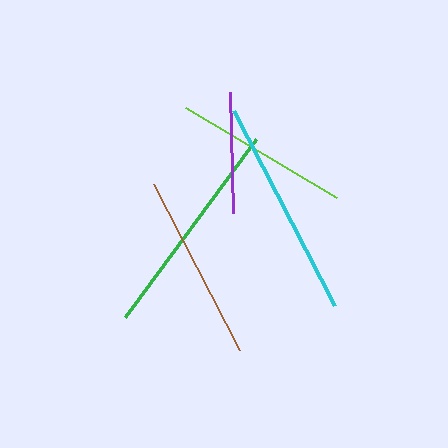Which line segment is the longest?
The green line is the longest at approximately 220 pixels.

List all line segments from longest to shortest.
From longest to shortest: green, cyan, brown, lime, purple.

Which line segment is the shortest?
The purple line is the shortest at approximately 122 pixels.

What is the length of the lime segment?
The lime segment is approximately 176 pixels long.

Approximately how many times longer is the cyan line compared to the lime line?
The cyan line is approximately 1.3 times the length of the lime line.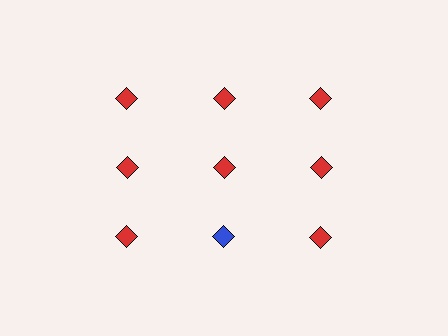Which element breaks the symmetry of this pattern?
The blue diamond in the third row, second from left column breaks the symmetry. All other shapes are red diamonds.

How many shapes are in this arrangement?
There are 9 shapes arranged in a grid pattern.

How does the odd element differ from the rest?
It has a different color: blue instead of red.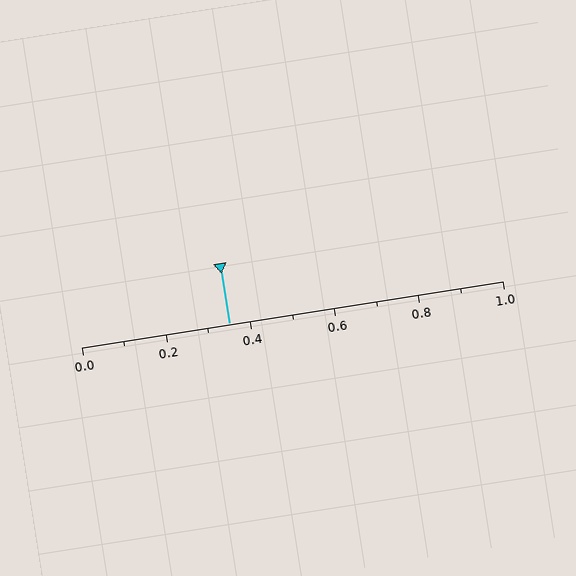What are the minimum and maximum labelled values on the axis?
The axis runs from 0.0 to 1.0.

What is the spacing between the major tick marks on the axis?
The major ticks are spaced 0.2 apart.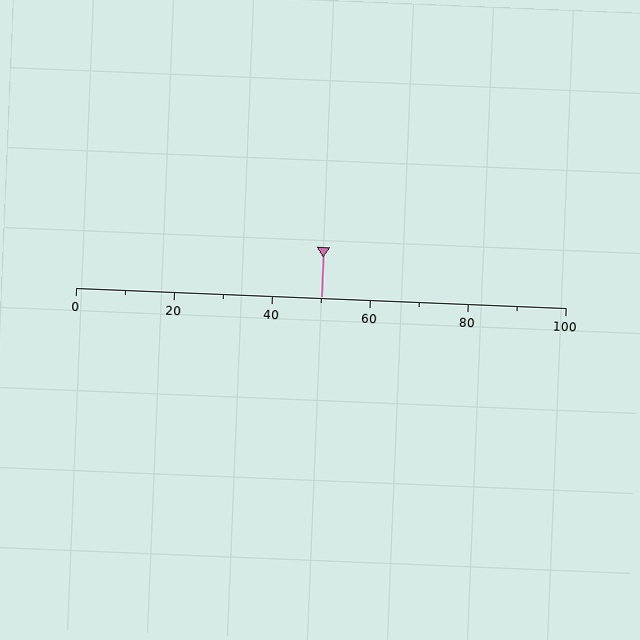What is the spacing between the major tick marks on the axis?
The major ticks are spaced 20 apart.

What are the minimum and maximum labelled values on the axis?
The axis runs from 0 to 100.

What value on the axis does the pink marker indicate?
The marker indicates approximately 50.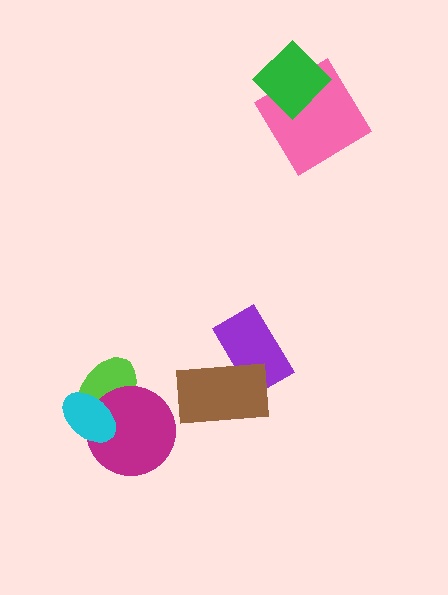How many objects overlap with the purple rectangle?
1 object overlaps with the purple rectangle.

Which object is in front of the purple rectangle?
The brown rectangle is in front of the purple rectangle.